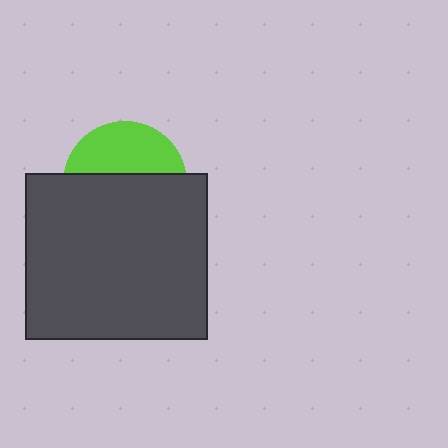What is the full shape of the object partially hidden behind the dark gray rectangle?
The partially hidden object is a lime circle.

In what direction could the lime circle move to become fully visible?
The lime circle could move up. That would shift it out from behind the dark gray rectangle entirely.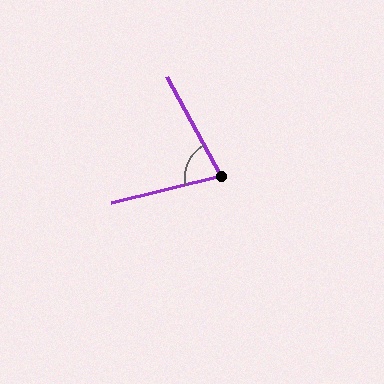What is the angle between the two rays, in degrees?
Approximately 75 degrees.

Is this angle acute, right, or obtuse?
It is acute.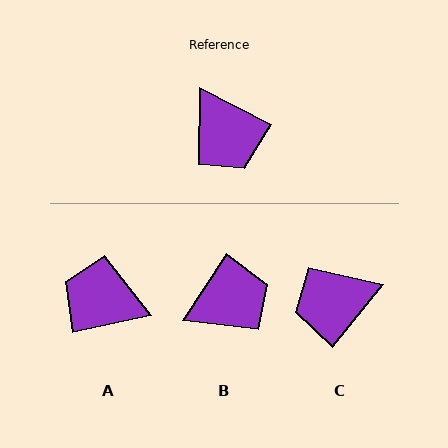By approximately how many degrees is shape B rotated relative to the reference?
Approximately 85 degrees counter-clockwise.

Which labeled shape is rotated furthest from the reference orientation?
A, about 141 degrees away.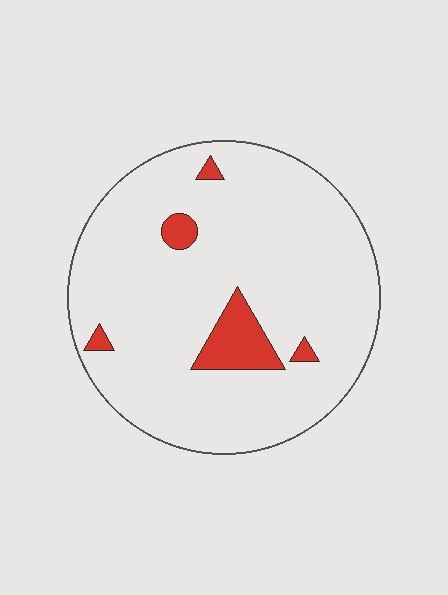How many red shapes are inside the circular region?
5.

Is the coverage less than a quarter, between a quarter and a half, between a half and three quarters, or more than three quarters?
Less than a quarter.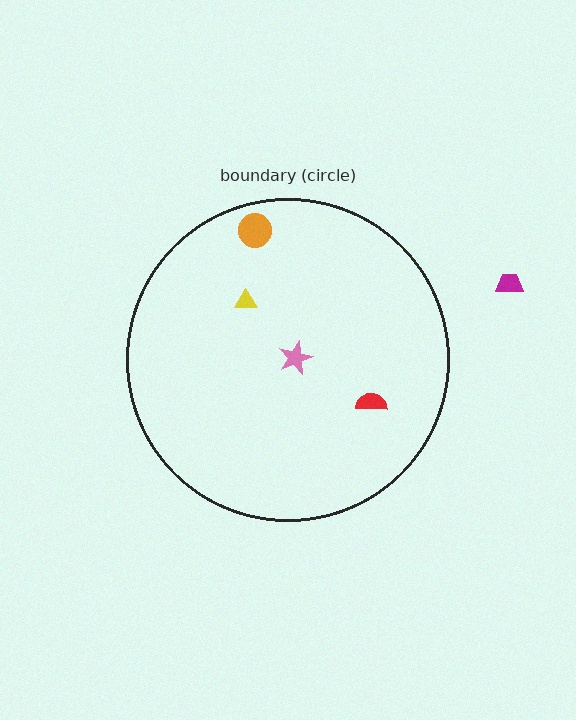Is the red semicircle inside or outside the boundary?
Inside.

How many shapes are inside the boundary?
4 inside, 1 outside.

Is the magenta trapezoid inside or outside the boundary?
Outside.